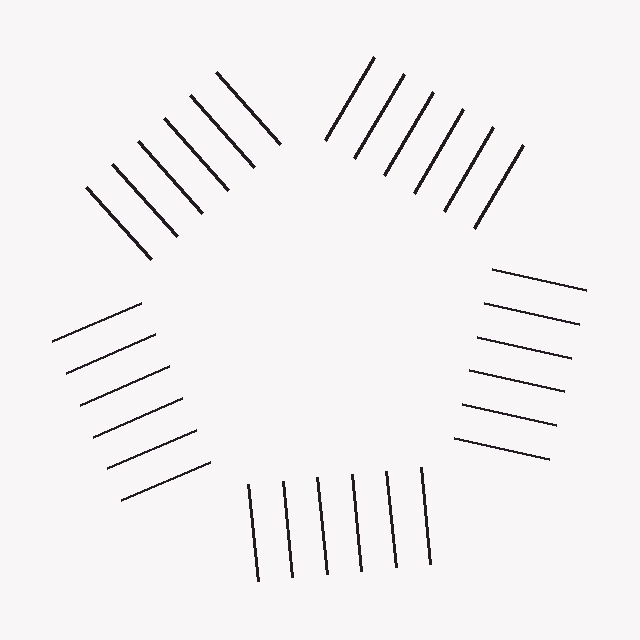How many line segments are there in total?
30 — 6 along each of the 5 edges.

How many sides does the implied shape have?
5 sides — the line-ends trace a pentagon.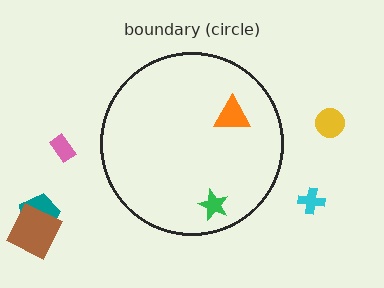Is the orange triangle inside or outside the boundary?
Inside.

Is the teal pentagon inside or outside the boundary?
Outside.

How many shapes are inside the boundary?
2 inside, 5 outside.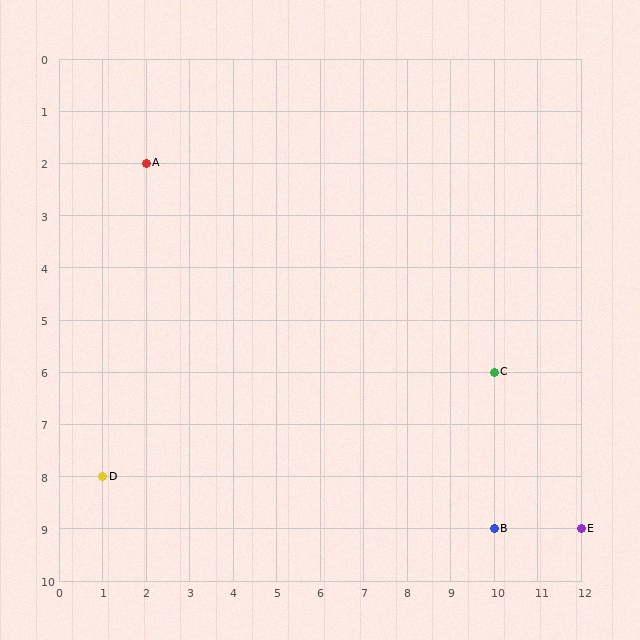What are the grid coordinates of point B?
Point B is at grid coordinates (10, 9).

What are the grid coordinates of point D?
Point D is at grid coordinates (1, 8).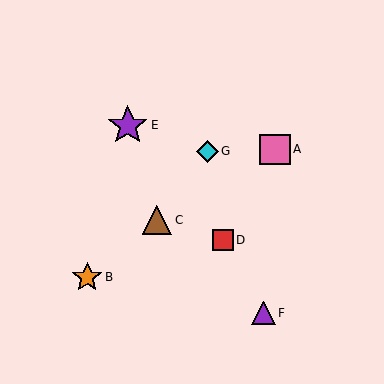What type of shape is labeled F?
Shape F is a purple triangle.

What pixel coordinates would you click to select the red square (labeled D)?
Click at (223, 240) to select the red square D.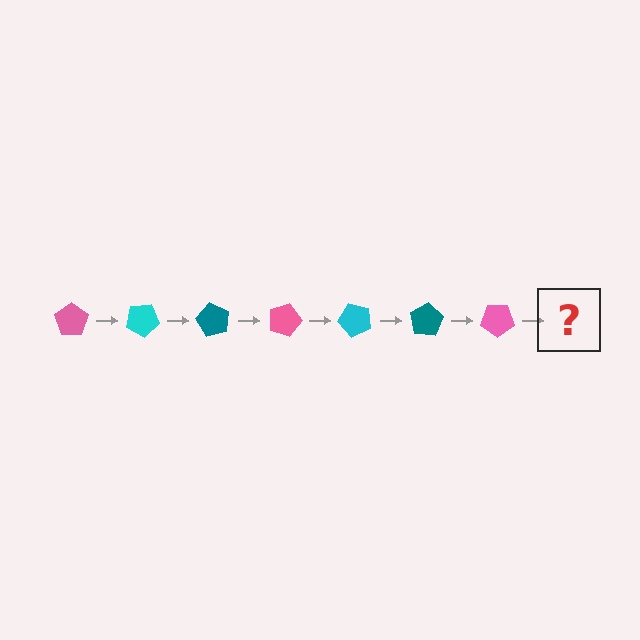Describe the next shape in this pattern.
It should be a cyan pentagon, rotated 210 degrees from the start.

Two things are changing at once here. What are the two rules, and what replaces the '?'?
The two rules are that it rotates 30 degrees each step and the color cycles through pink, cyan, and teal. The '?' should be a cyan pentagon, rotated 210 degrees from the start.